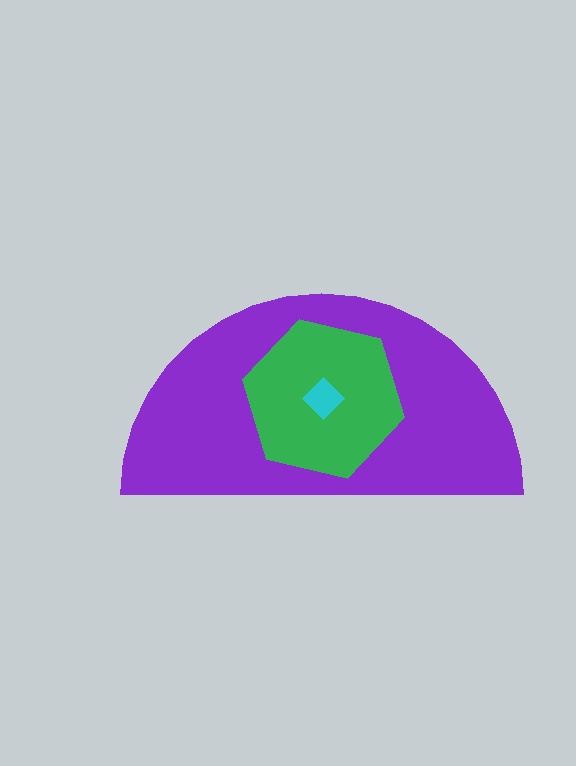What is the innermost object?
The cyan diamond.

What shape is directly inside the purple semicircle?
The green hexagon.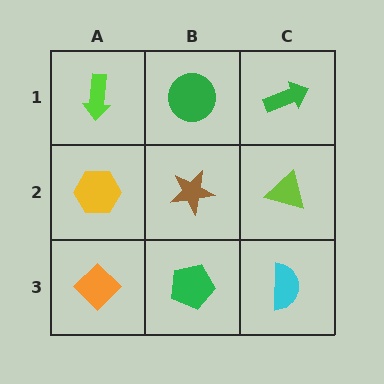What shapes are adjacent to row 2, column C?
A green arrow (row 1, column C), a cyan semicircle (row 3, column C), a brown star (row 2, column B).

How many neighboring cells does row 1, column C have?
2.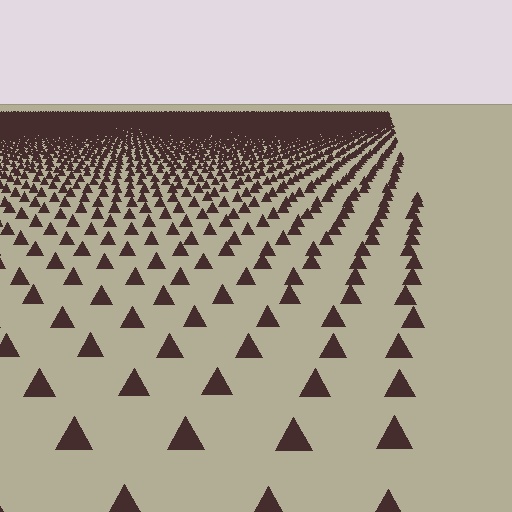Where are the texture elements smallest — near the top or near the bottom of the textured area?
Near the top.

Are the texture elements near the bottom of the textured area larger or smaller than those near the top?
Larger. Near the bottom, elements are closer to the viewer and appear at a bigger on-screen size.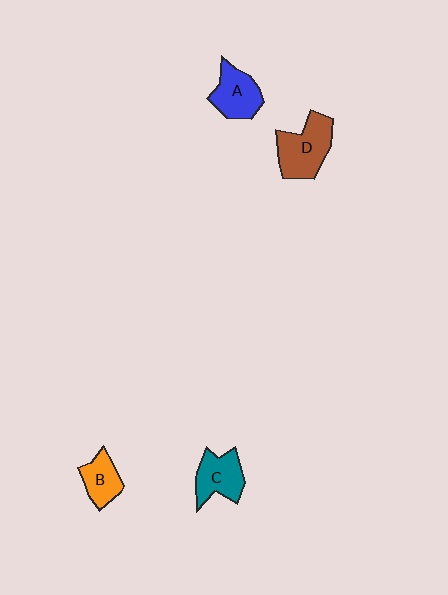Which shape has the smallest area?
Shape B (orange).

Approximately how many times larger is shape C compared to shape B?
Approximately 1.3 times.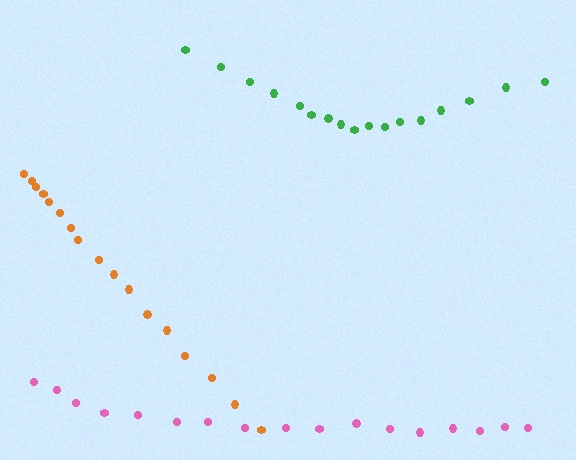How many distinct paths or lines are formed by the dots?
There are 3 distinct paths.